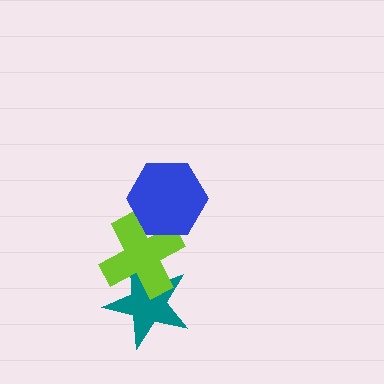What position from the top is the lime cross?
The lime cross is 2nd from the top.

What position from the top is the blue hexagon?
The blue hexagon is 1st from the top.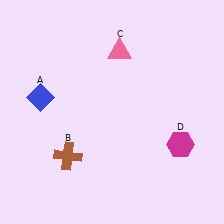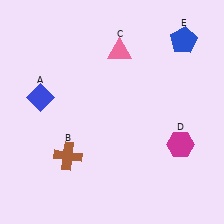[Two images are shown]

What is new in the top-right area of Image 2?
A blue pentagon (E) was added in the top-right area of Image 2.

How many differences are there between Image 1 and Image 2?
There is 1 difference between the two images.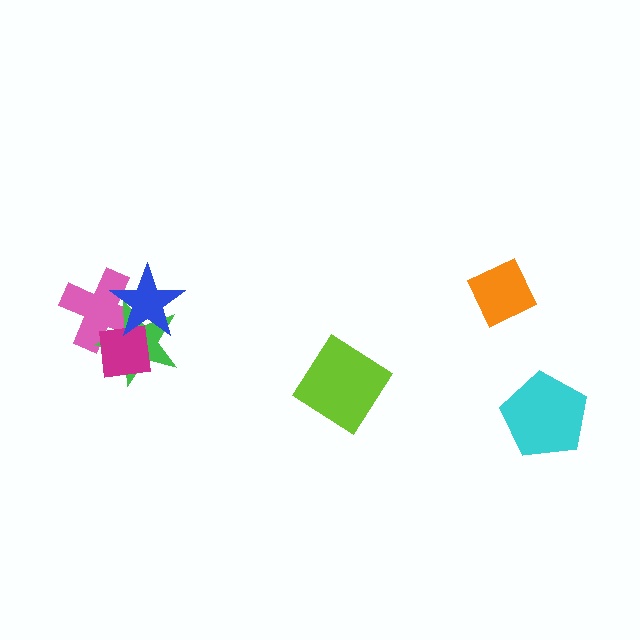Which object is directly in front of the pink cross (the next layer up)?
The green star is directly in front of the pink cross.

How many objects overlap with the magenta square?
3 objects overlap with the magenta square.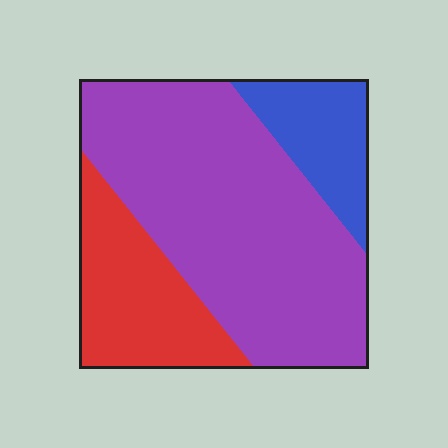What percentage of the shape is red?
Red covers around 25% of the shape.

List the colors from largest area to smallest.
From largest to smallest: purple, red, blue.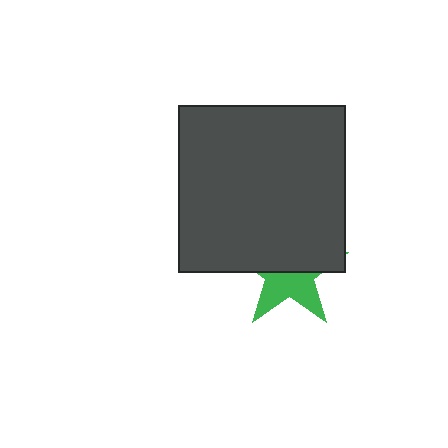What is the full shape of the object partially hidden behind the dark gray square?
The partially hidden object is a green star.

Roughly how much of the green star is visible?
A small part of it is visible (roughly 43%).